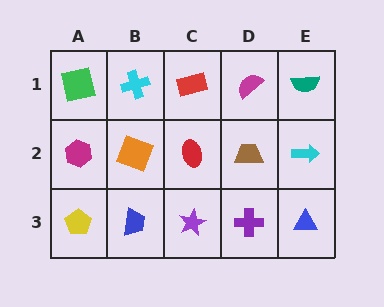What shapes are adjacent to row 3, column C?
A red ellipse (row 2, column C), a blue trapezoid (row 3, column B), a purple cross (row 3, column D).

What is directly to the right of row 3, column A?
A blue trapezoid.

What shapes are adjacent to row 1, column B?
An orange square (row 2, column B), a green square (row 1, column A), a red rectangle (row 1, column C).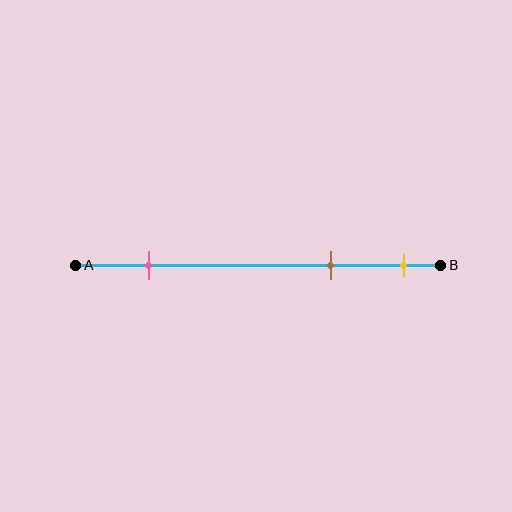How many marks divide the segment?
There are 3 marks dividing the segment.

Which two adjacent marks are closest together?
The brown and yellow marks are the closest adjacent pair.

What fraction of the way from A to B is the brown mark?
The brown mark is approximately 70% (0.7) of the way from A to B.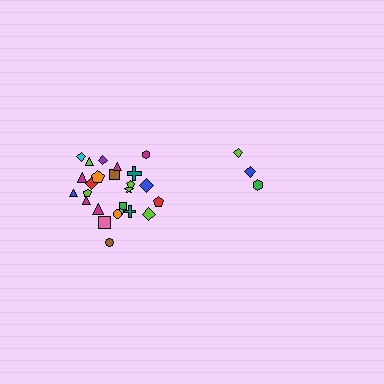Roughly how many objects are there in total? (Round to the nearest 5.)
Roughly 30 objects in total.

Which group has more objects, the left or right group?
The left group.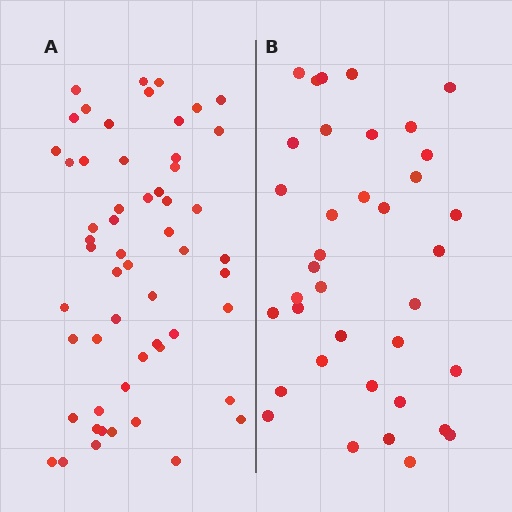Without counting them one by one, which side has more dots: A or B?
Region A (the left region) has more dots.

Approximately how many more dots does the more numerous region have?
Region A has approximately 20 more dots than region B.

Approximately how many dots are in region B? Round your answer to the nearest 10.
About 40 dots. (The exact count is 37, which rounds to 40.)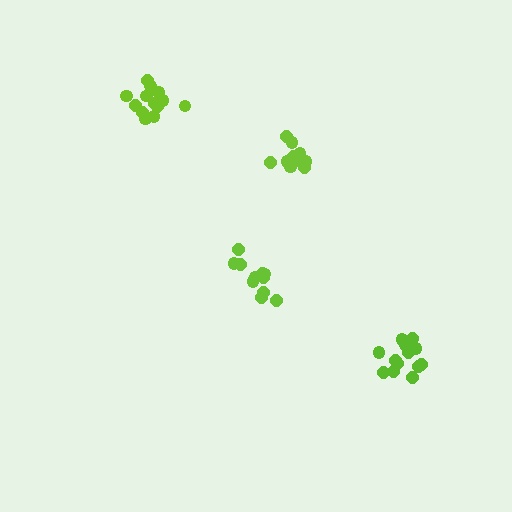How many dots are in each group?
Group 1: 11 dots, Group 2: 11 dots, Group 3: 13 dots, Group 4: 13 dots (48 total).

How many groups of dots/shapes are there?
There are 4 groups.